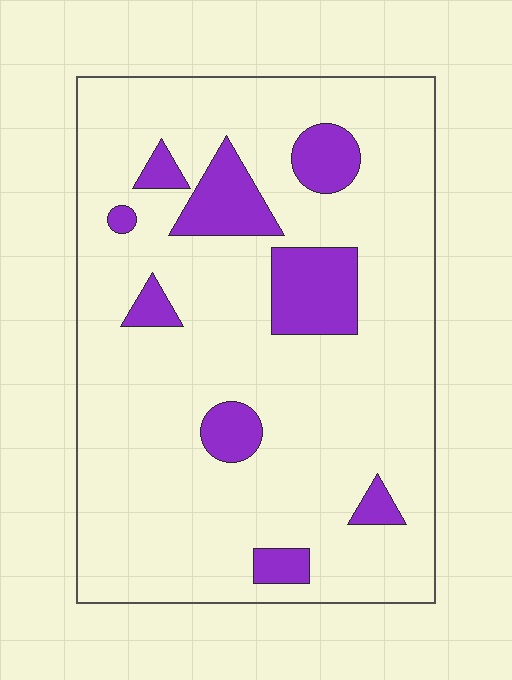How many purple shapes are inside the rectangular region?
9.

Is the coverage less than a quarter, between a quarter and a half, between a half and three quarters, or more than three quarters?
Less than a quarter.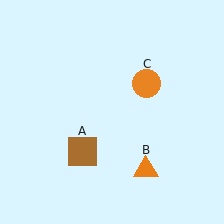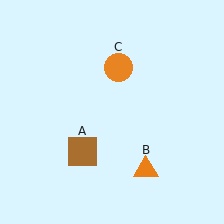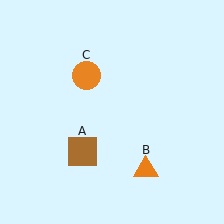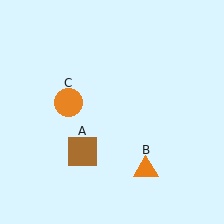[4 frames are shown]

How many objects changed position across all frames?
1 object changed position: orange circle (object C).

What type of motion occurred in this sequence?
The orange circle (object C) rotated counterclockwise around the center of the scene.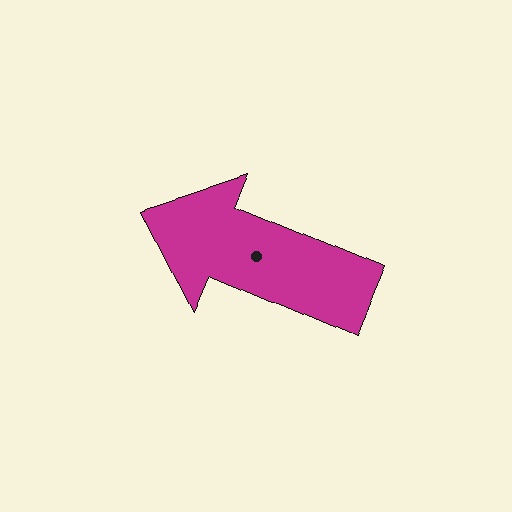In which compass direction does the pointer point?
Northwest.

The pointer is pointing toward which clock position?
Roughly 10 o'clock.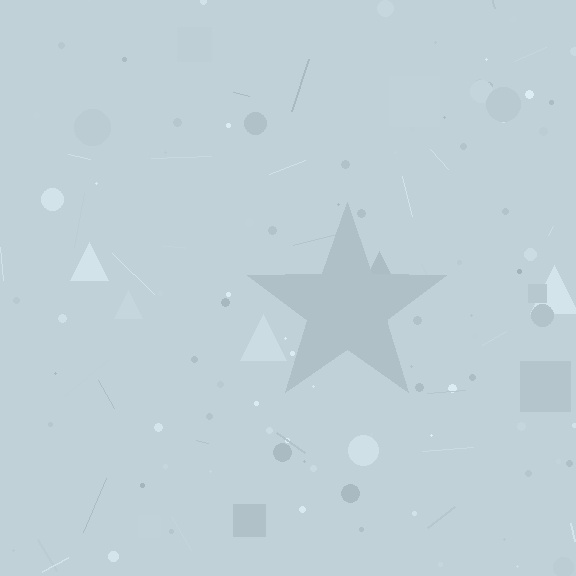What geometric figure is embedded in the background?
A star is embedded in the background.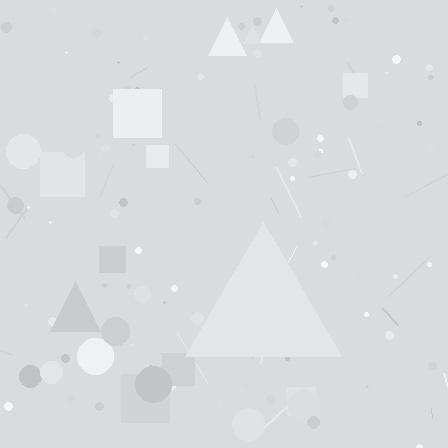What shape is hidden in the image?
A triangle is hidden in the image.